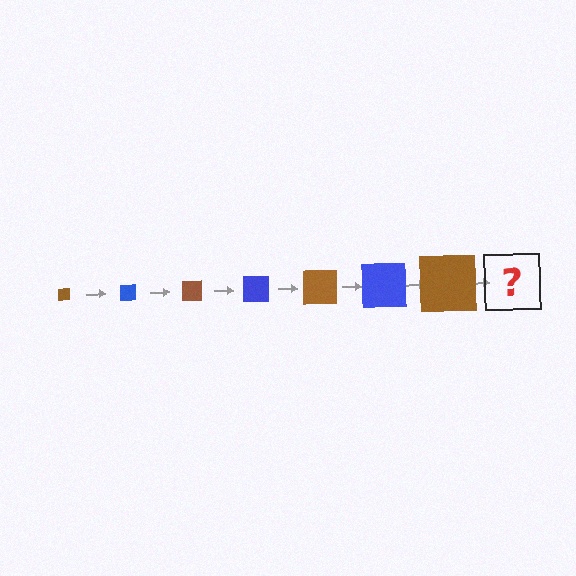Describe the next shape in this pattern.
It should be a blue square, larger than the previous one.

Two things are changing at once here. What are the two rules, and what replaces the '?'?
The two rules are that the square grows larger each step and the color cycles through brown and blue. The '?' should be a blue square, larger than the previous one.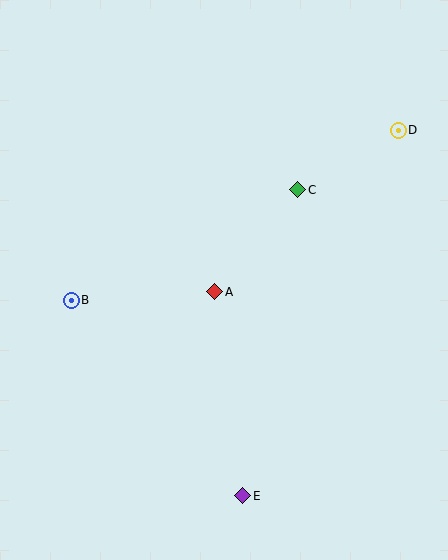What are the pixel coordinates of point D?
Point D is at (398, 130).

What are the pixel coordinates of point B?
Point B is at (71, 300).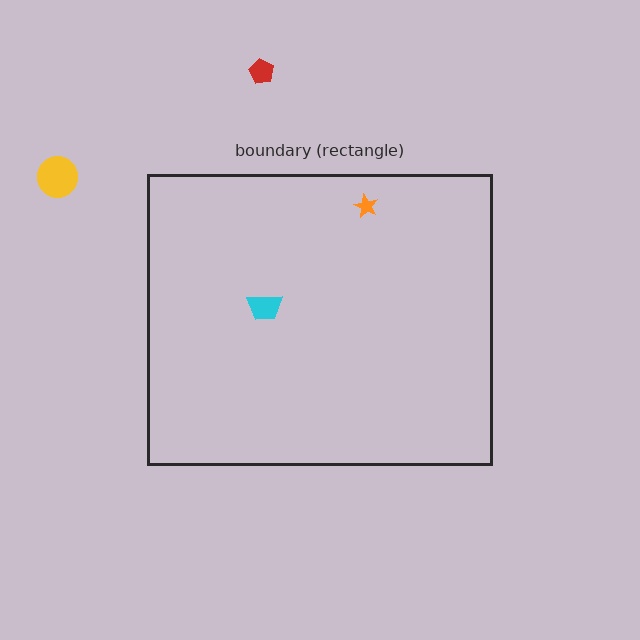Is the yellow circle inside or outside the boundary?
Outside.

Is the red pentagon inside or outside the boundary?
Outside.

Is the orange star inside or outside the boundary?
Inside.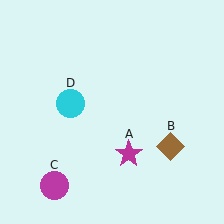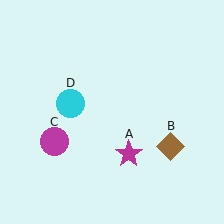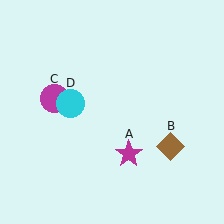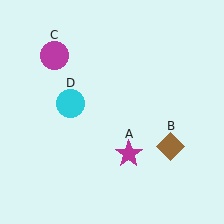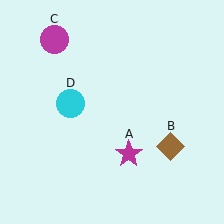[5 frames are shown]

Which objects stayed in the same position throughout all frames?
Magenta star (object A) and brown diamond (object B) and cyan circle (object D) remained stationary.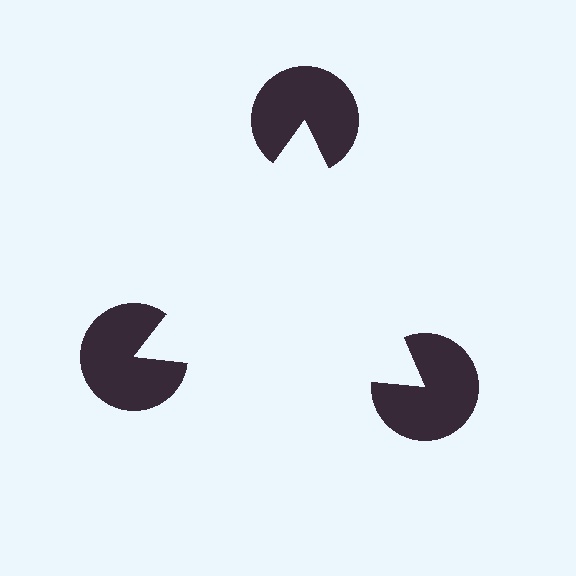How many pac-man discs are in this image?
There are 3 — one at each vertex of the illusory triangle.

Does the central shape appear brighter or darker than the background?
It typically appears slightly brighter than the background, even though no actual brightness change is drawn.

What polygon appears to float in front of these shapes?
An illusory triangle — its edges are inferred from the aligned wedge cuts in the pac-man discs, not physically drawn.